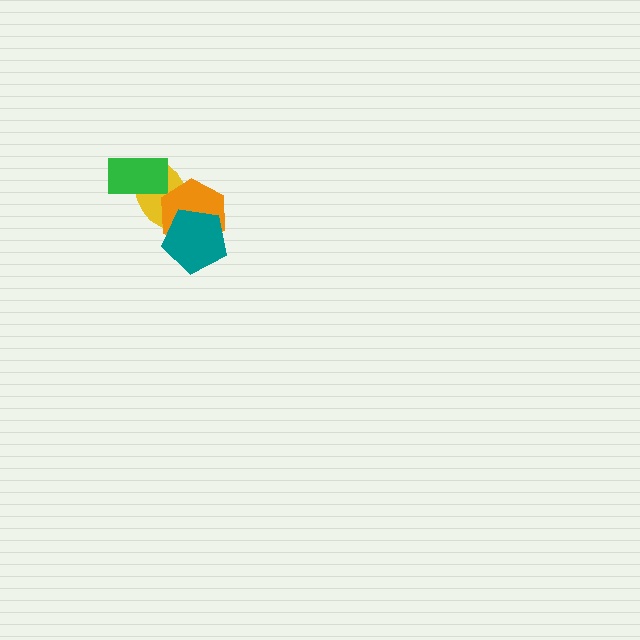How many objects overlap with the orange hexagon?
2 objects overlap with the orange hexagon.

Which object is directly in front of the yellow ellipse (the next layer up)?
The green rectangle is directly in front of the yellow ellipse.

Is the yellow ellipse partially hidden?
Yes, it is partially covered by another shape.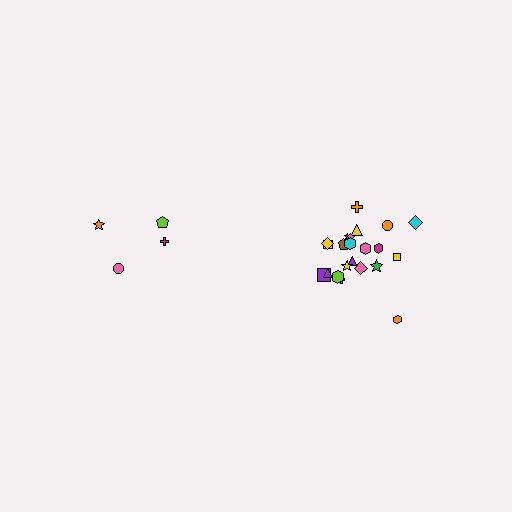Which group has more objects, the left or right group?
The right group.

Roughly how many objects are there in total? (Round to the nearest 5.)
Roughly 25 objects in total.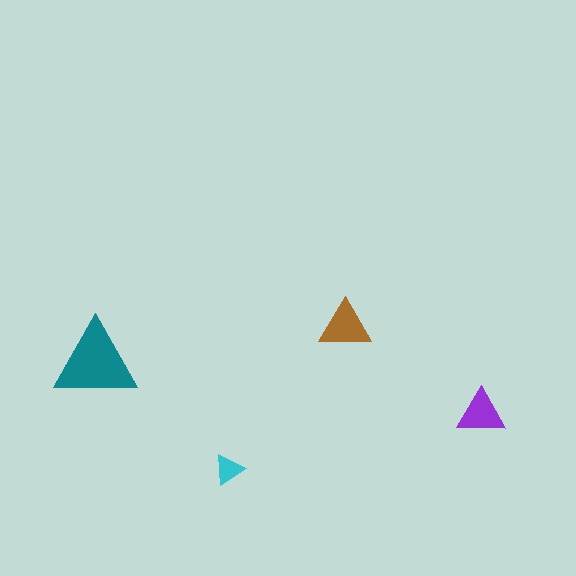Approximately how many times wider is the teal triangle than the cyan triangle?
About 2.5 times wider.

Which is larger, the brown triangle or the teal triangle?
The teal one.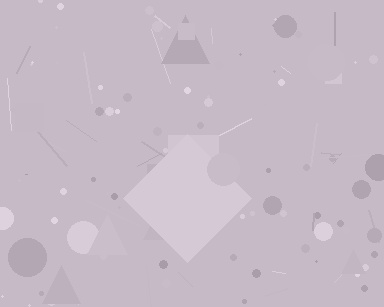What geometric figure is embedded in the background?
A diamond is embedded in the background.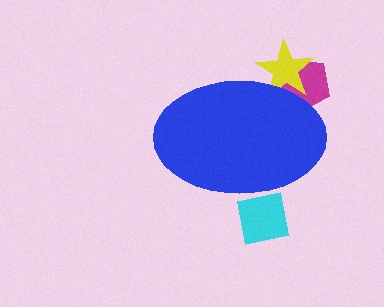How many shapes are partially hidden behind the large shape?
3 shapes are partially hidden.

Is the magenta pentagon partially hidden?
Yes, the magenta pentagon is partially hidden behind the blue ellipse.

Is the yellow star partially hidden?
Yes, the yellow star is partially hidden behind the blue ellipse.